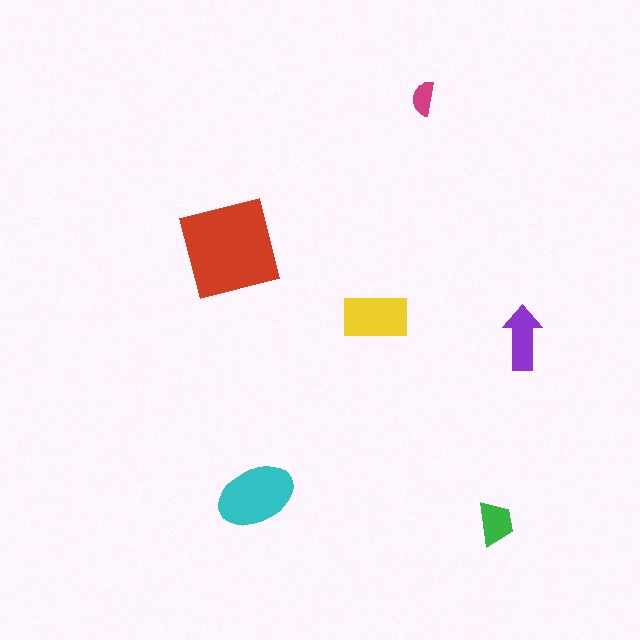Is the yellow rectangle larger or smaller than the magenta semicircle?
Larger.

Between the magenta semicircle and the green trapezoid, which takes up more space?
The green trapezoid.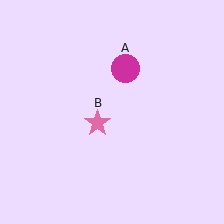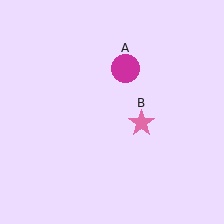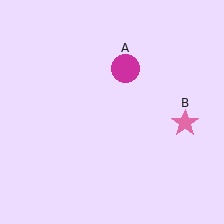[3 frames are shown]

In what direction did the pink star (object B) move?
The pink star (object B) moved right.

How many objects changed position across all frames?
1 object changed position: pink star (object B).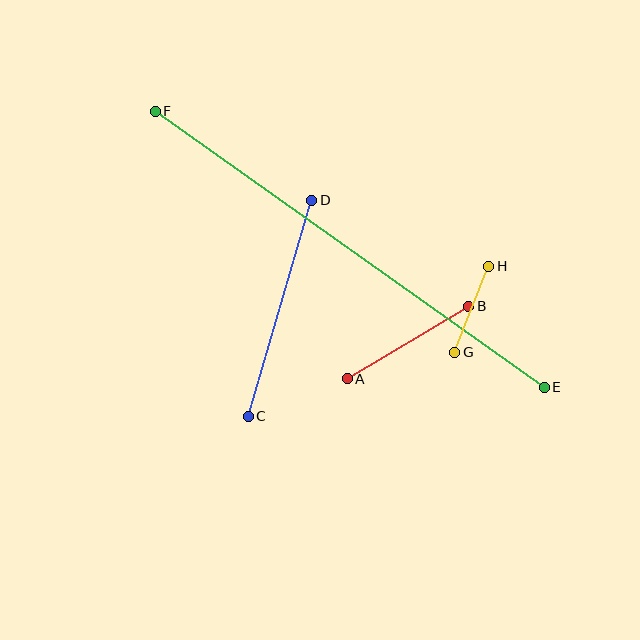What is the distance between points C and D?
The distance is approximately 225 pixels.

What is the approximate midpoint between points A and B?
The midpoint is at approximately (408, 343) pixels.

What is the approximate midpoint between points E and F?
The midpoint is at approximately (350, 249) pixels.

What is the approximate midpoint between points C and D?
The midpoint is at approximately (280, 308) pixels.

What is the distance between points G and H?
The distance is approximately 93 pixels.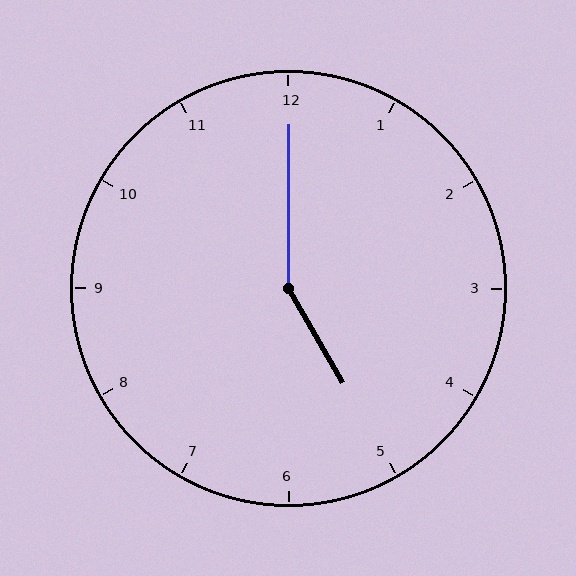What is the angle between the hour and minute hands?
Approximately 150 degrees.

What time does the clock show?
5:00.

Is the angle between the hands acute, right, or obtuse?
It is obtuse.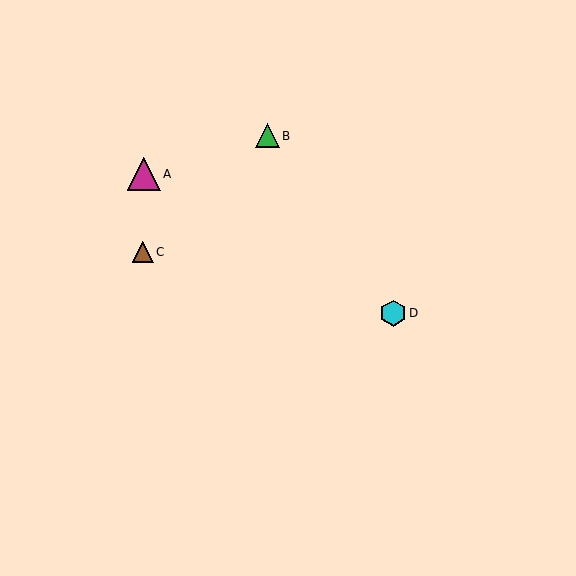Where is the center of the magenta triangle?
The center of the magenta triangle is at (144, 174).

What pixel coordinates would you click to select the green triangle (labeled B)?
Click at (267, 136) to select the green triangle B.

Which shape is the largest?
The magenta triangle (labeled A) is the largest.